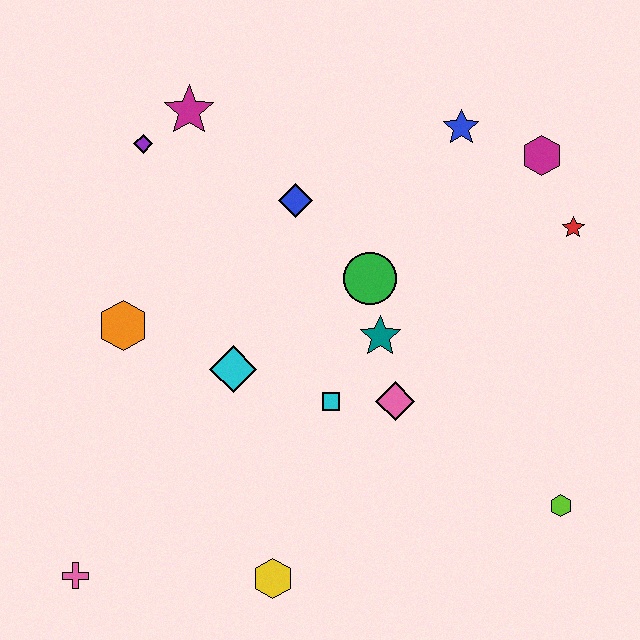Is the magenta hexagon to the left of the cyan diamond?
No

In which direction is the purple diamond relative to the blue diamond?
The purple diamond is to the left of the blue diamond.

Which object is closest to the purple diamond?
The magenta star is closest to the purple diamond.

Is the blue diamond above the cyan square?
Yes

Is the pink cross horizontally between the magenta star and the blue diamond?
No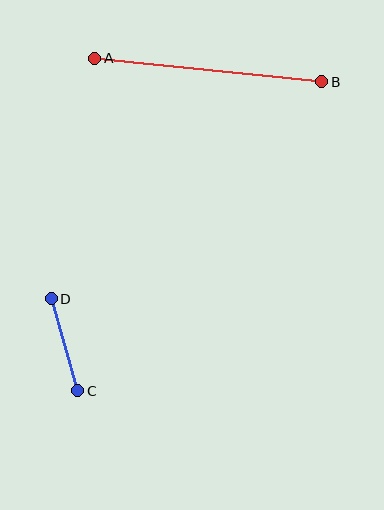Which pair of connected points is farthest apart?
Points A and B are farthest apart.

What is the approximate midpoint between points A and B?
The midpoint is at approximately (208, 70) pixels.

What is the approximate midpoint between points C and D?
The midpoint is at approximately (64, 345) pixels.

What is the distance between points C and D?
The distance is approximately 96 pixels.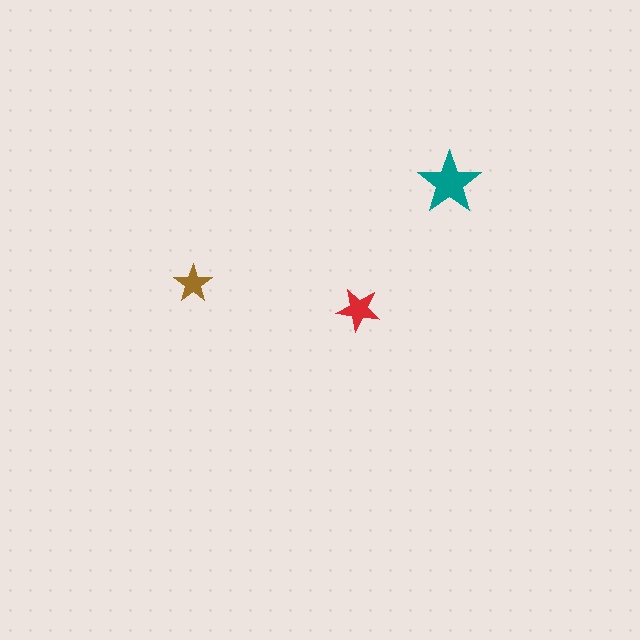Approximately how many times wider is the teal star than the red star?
About 1.5 times wider.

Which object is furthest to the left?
The brown star is leftmost.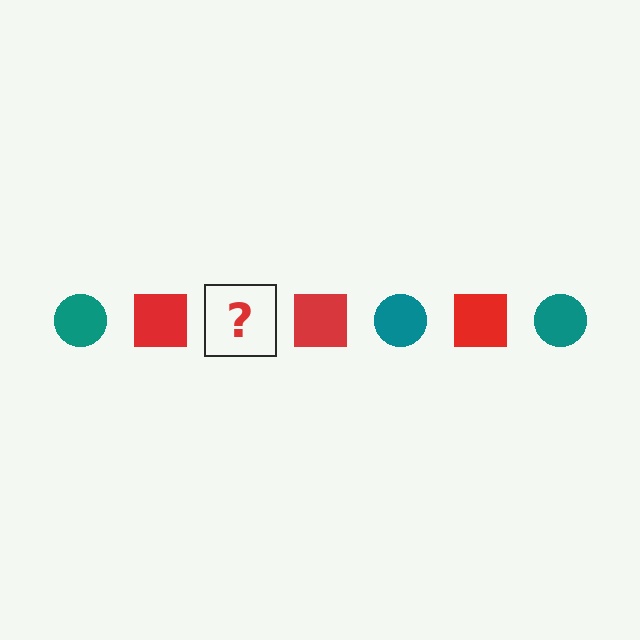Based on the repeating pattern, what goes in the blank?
The blank should be a teal circle.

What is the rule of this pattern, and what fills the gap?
The rule is that the pattern alternates between teal circle and red square. The gap should be filled with a teal circle.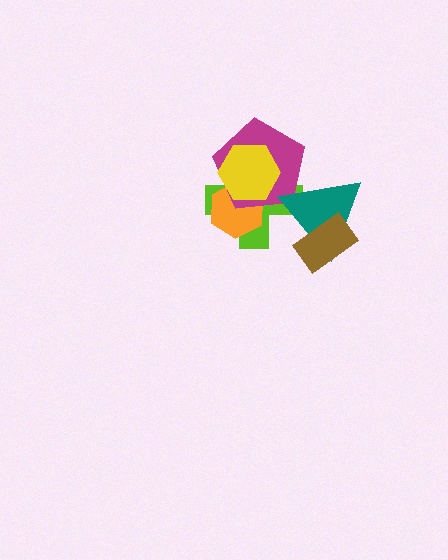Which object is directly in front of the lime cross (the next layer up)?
The orange hexagon is directly in front of the lime cross.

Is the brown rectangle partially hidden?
No, no other shape covers it.